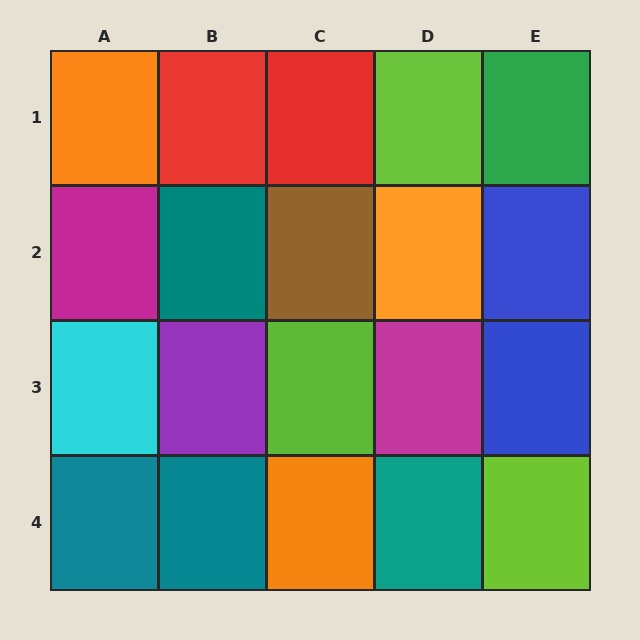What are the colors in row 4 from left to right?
Teal, teal, orange, teal, lime.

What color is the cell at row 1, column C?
Red.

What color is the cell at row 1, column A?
Orange.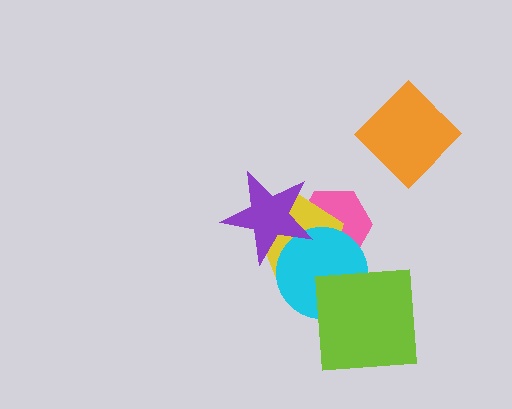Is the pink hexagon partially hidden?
Yes, it is partially covered by another shape.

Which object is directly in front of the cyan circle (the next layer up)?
The purple star is directly in front of the cyan circle.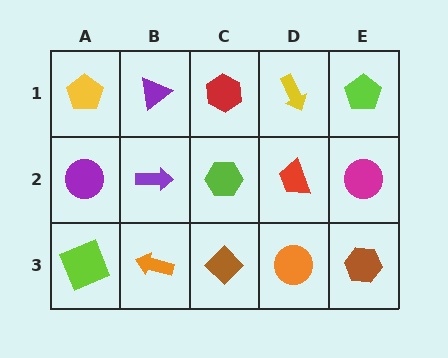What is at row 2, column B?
A purple arrow.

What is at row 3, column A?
A lime square.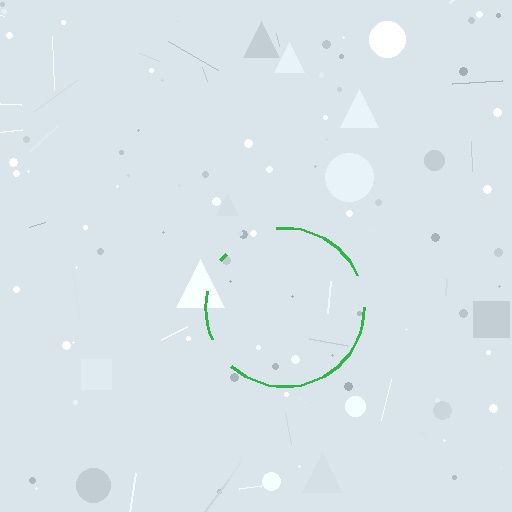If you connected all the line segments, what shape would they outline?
They would outline a circle.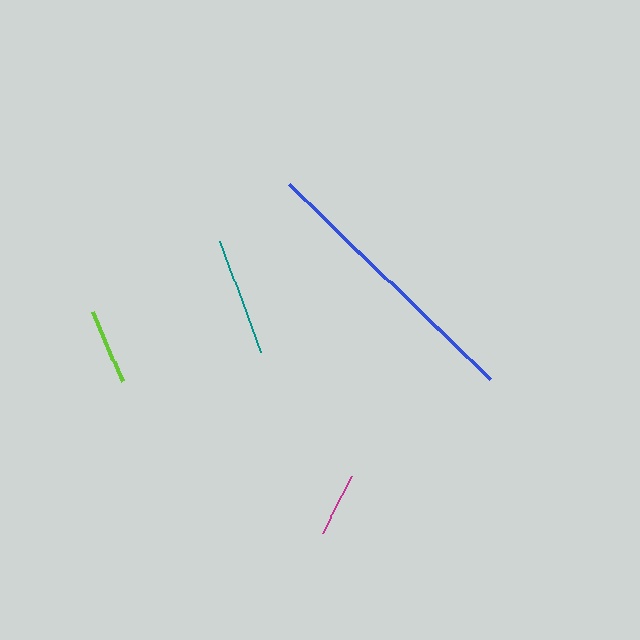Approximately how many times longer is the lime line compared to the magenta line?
The lime line is approximately 1.2 times the length of the magenta line.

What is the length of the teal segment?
The teal segment is approximately 118 pixels long.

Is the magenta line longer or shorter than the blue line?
The blue line is longer than the magenta line.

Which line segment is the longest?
The blue line is the longest at approximately 279 pixels.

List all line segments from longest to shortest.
From longest to shortest: blue, teal, lime, magenta.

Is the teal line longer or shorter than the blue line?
The blue line is longer than the teal line.